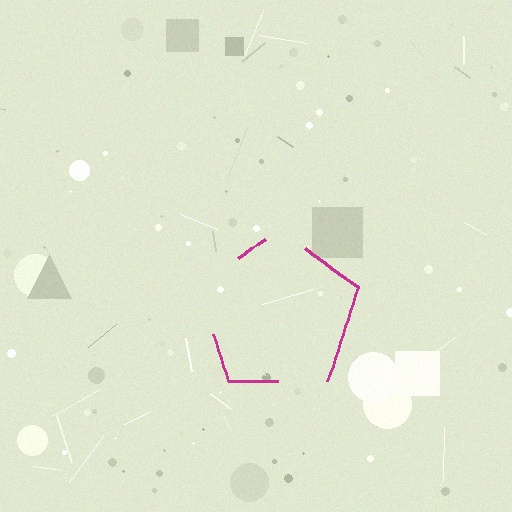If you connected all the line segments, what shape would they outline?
They would outline a pentagon.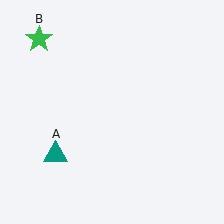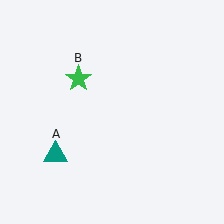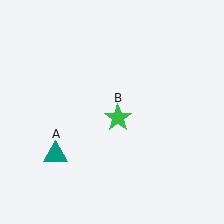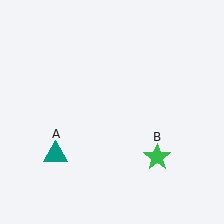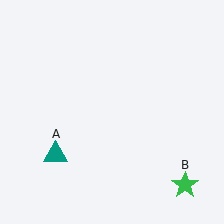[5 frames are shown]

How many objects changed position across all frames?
1 object changed position: green star (object B).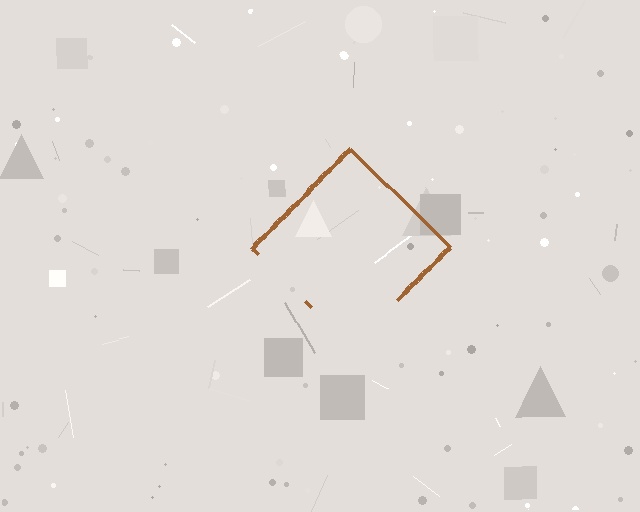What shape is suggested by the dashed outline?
The dashed outline suggests a diamond.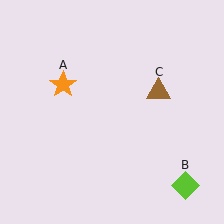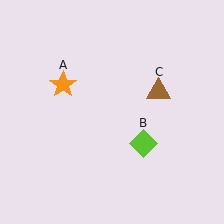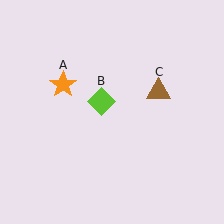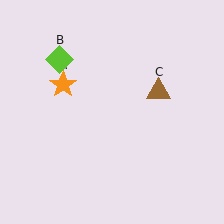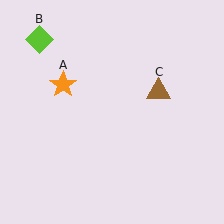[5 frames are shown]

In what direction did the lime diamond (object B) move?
The lime diamond (object B) moved up and to the left.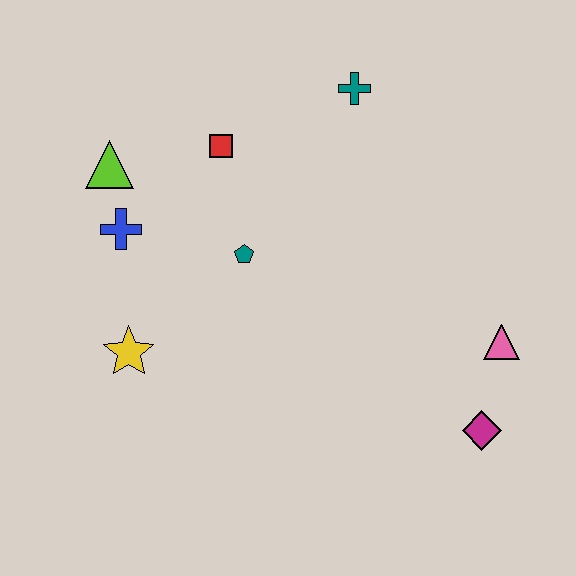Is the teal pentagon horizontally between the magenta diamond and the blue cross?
Yes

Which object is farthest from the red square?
The magenta diamond is farthest from the red square.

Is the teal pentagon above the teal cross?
No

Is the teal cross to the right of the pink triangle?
No